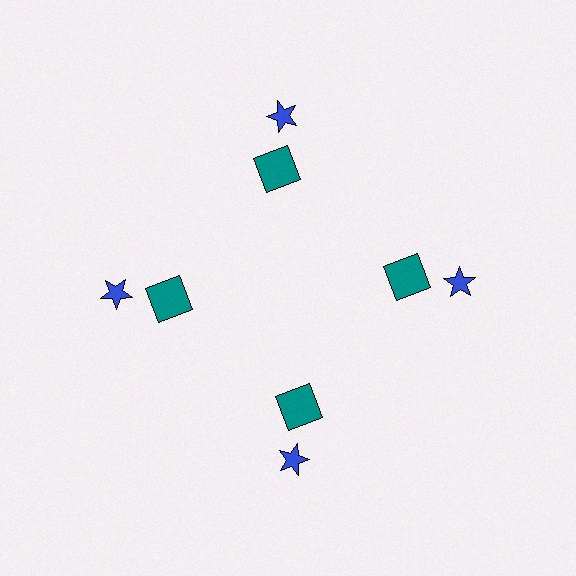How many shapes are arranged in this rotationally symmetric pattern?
There are 8 shapes, arranged in 4 groups of 2.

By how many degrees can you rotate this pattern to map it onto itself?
The pattern maps onto itself every 90 degrees of rotation.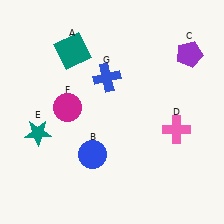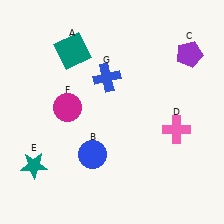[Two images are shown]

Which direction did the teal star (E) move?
The teal star (E) moved down.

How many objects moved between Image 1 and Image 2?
1 object moved between the two images.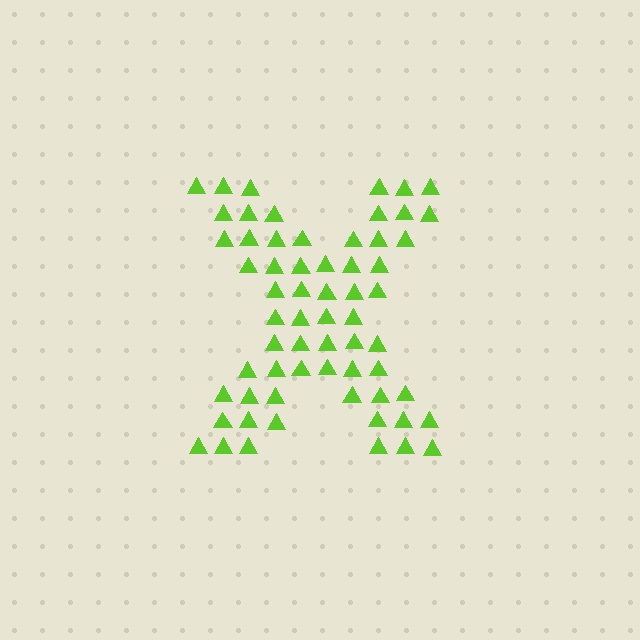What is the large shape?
The large shape is the letter X.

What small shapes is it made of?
It is made of small triangles.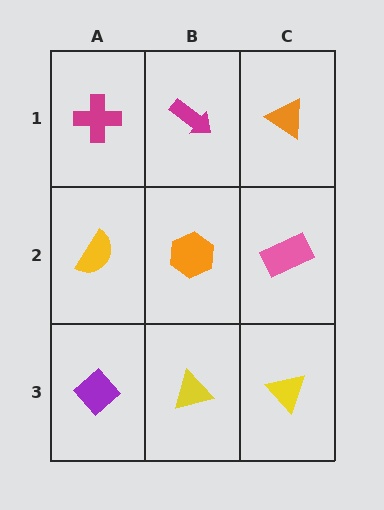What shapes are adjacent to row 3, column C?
A pink rectangle (row 2, column C), a yellow triangle (row 3, column B).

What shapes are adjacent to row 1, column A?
A yellow semicircle (row 2, column A), a magenta arrow (row 1, column B).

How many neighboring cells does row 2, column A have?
3.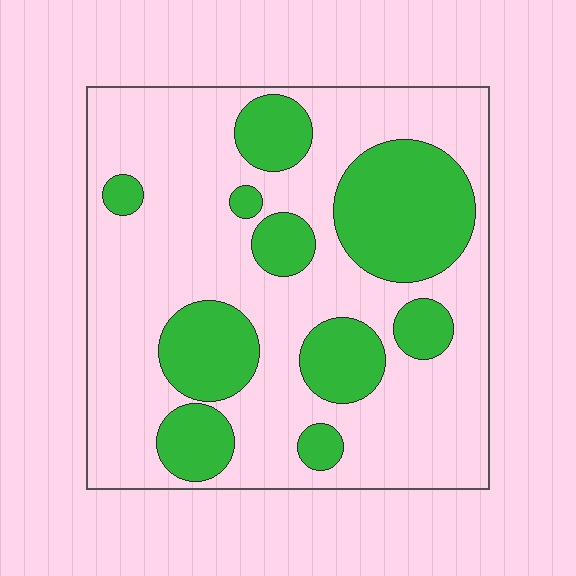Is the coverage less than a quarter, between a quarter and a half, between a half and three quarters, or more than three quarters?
Between a quarter and a half.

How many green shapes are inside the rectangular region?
10.